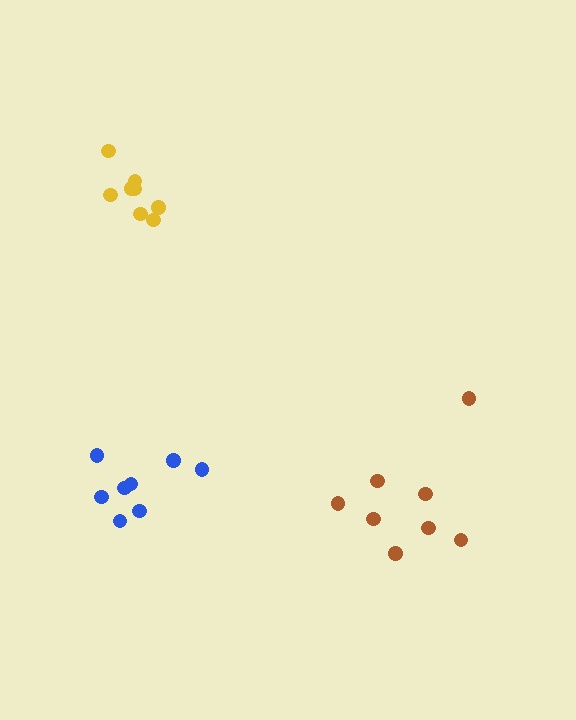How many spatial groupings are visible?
There are 3 spatial groupings.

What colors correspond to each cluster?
The clusters are colored: brown, yellow, blue.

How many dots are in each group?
Group 1: 8 dots, Group 2: 8 dots, Group 3: 8 dots (24 total).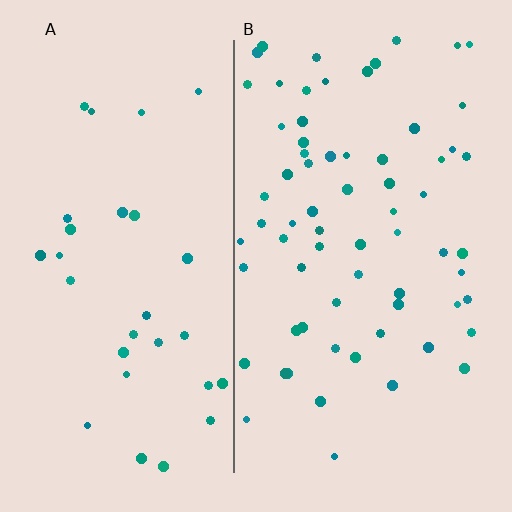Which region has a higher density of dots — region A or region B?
B (the right).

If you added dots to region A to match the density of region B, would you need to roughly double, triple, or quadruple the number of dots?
Approximately double.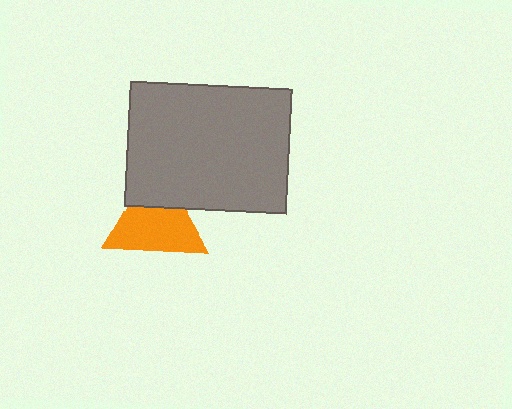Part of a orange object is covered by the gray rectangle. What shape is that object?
It is a triangle.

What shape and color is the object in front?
The object in front is a gray rectangle.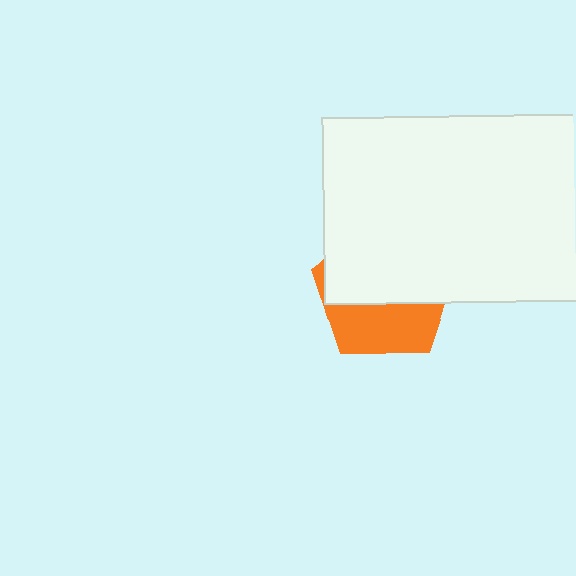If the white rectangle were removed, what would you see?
You would see the complete orange pentagon.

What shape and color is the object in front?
The object in front is a white rectangle.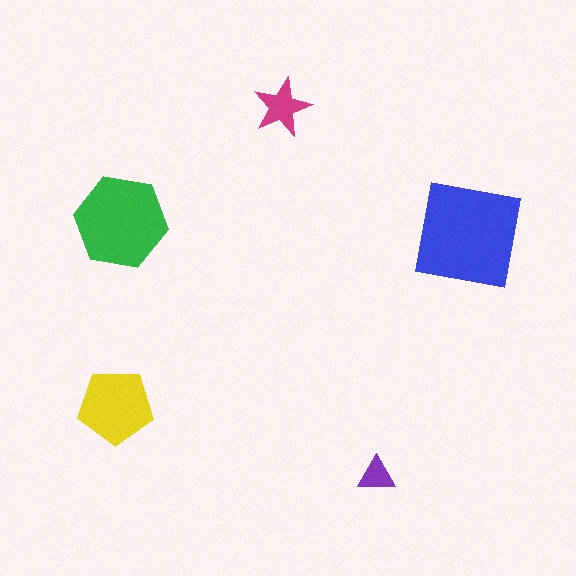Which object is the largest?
The blue square.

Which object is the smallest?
The purple triangle.